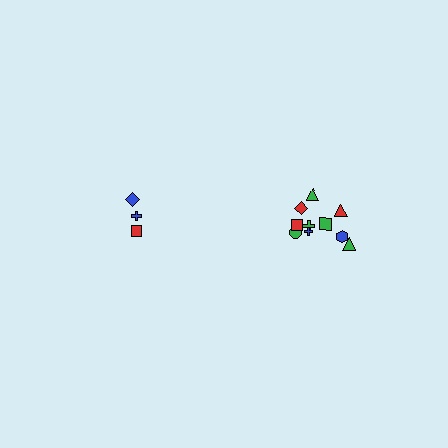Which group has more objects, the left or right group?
The right group.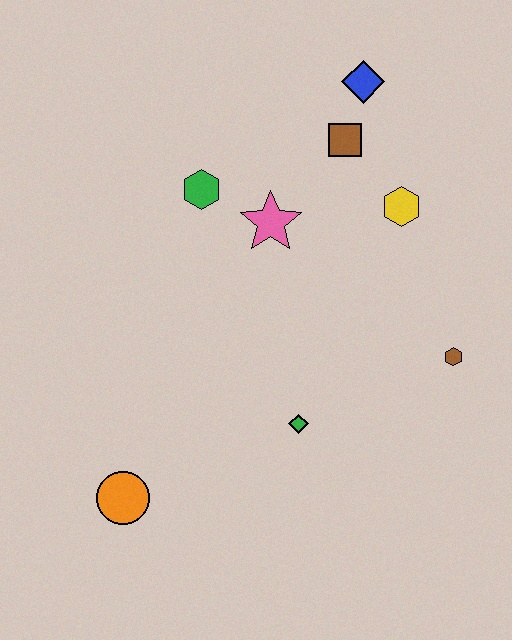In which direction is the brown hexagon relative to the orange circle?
The brown hexagon is to the right of the orange circle.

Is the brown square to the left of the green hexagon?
No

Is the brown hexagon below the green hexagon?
Yes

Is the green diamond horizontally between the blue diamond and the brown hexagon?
No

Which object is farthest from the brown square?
The orange circle is farthest from the brown square.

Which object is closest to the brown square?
The blue diamond is closest to the brown square.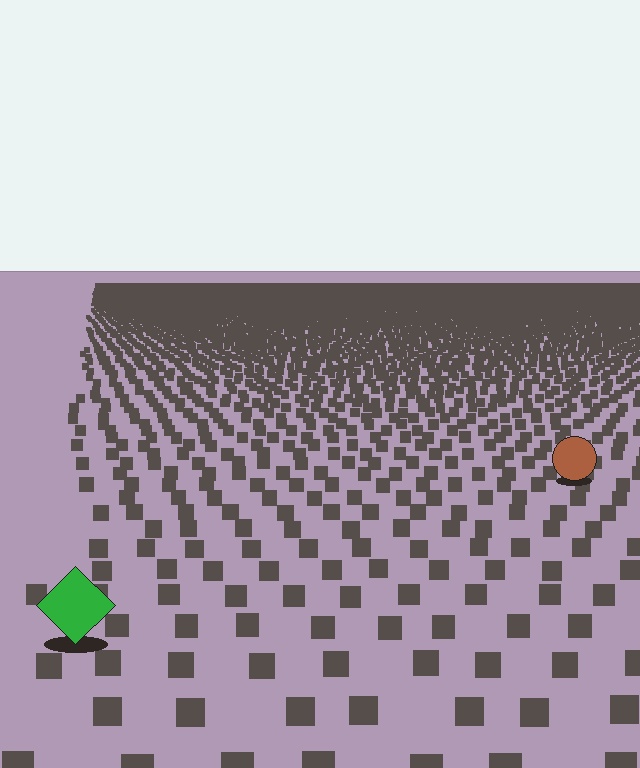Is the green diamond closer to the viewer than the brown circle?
Yes. The green diamond is closer — you can tell from the texture gradient: the ground texture is coarser near it.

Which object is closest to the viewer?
The green diamond is closest. The texture marks near it are larger and more spread out.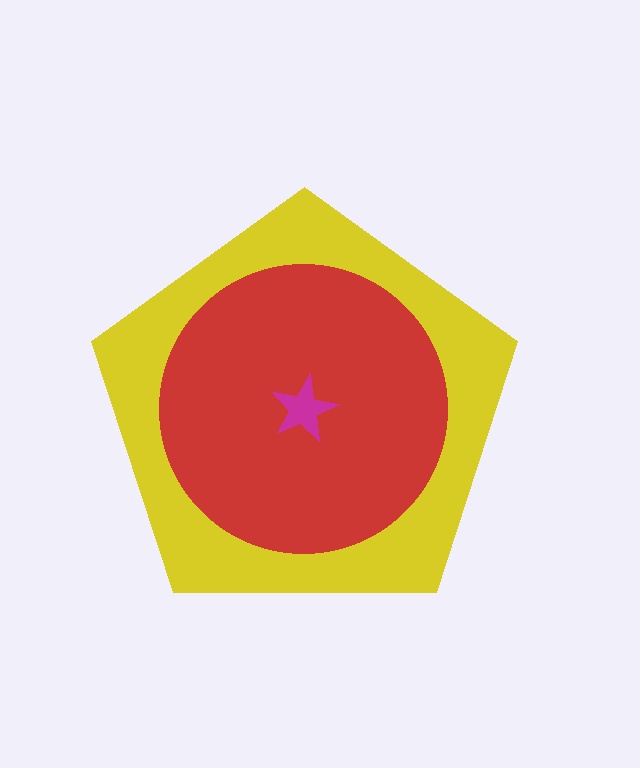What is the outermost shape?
The yellow pentagon.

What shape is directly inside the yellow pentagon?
The red circle.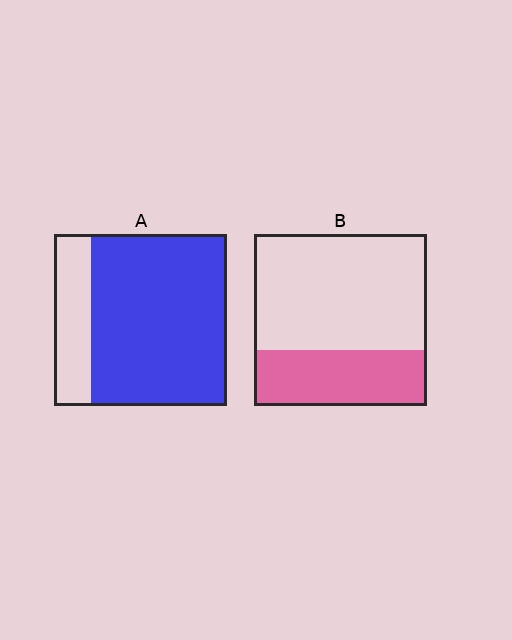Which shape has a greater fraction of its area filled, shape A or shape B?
Shape A.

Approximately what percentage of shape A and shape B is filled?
A is approximately 80% and B is approximately 35%.